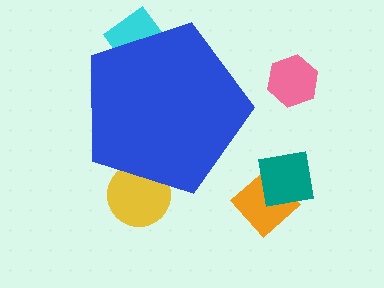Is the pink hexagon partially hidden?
No, the pink hexagon is fully visible.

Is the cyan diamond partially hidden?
Yes, the cyan diamond is partially hidden behind the blue pentagon.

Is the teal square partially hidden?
No, the teal square is fully visible.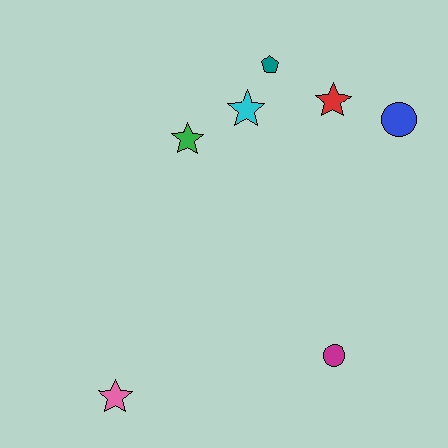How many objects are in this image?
There are 7 objects.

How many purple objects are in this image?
There are no purple objects.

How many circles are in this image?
There are 2 circles.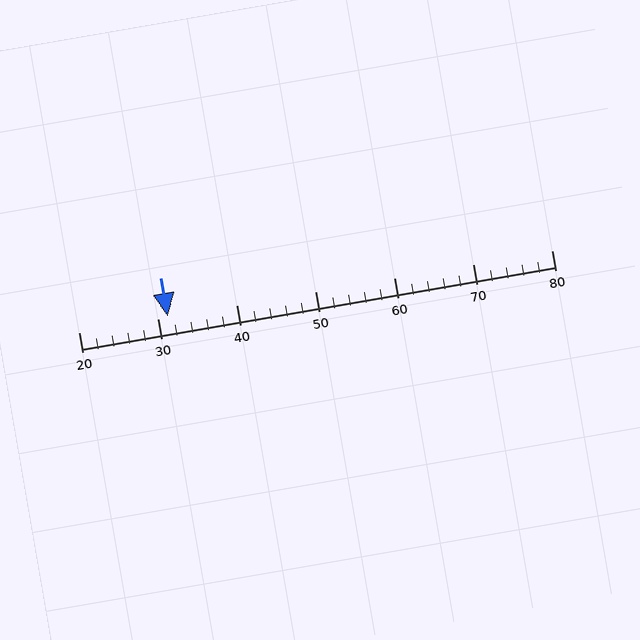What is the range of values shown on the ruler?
The ruler shows values from 20 to 80.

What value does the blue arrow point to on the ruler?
The blue arrow points to approximately 31.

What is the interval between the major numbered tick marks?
The major tick marks are spaced 10 units apart.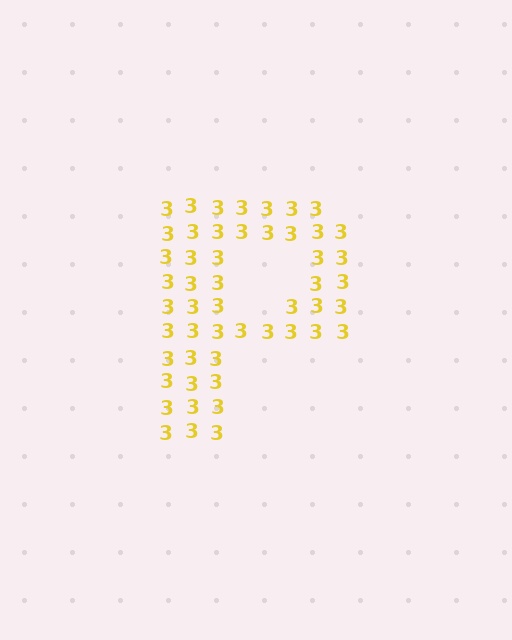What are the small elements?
The small elements are digit 3's.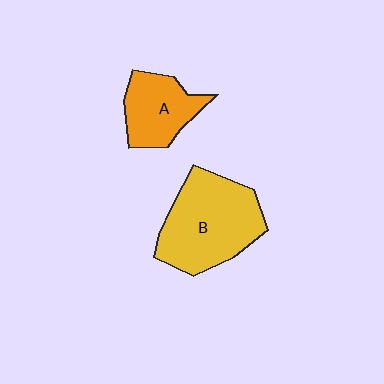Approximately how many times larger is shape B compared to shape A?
Approximately 1.7 times.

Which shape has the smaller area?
Shape A (orange).